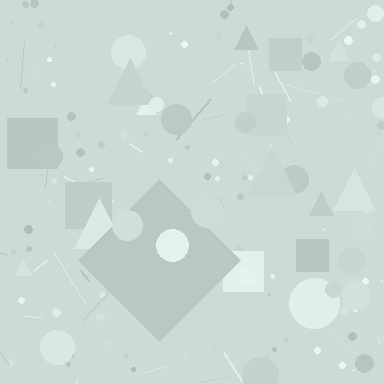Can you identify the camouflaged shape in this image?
The camouflaged shape is a diamond.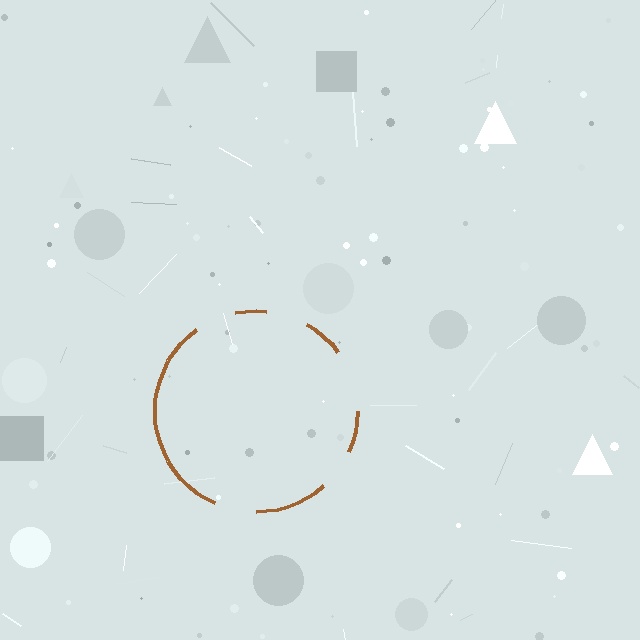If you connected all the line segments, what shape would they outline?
They would outline a circle.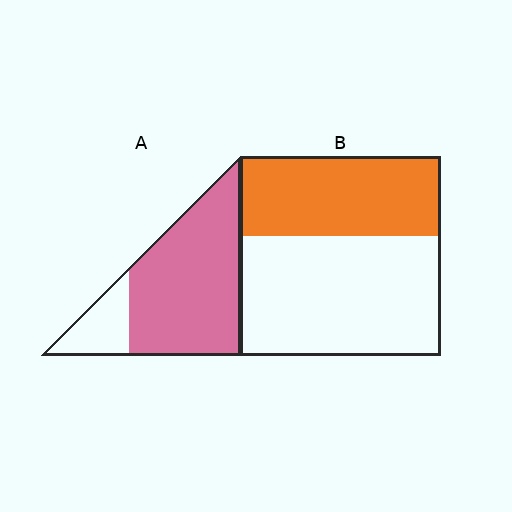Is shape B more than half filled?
No.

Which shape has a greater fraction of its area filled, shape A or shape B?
Shape A.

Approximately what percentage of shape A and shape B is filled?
A is approximately 80% and B is approximately 40%.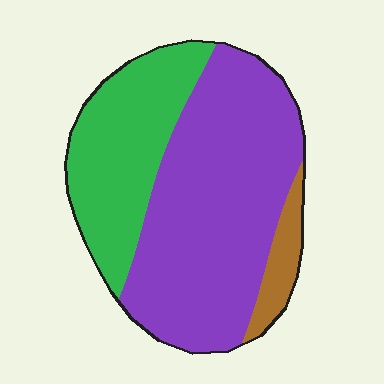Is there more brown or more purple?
Purple.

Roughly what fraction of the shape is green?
Green takes up about one third (1/3) of the shape.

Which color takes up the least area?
Brown, at roughly 5%.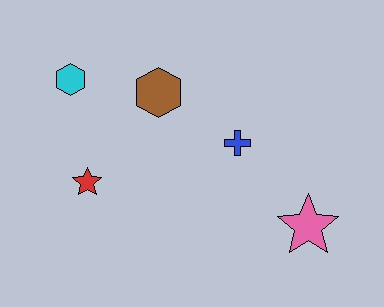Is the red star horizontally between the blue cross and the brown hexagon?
No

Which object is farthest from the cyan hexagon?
The pink star is farthest from the cyan hexagon.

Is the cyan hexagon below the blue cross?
No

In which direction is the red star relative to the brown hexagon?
The red star is below the brown hexagon.